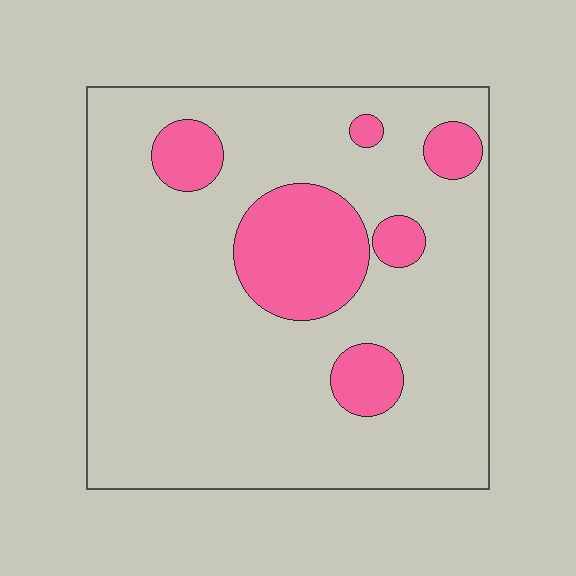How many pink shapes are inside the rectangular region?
6.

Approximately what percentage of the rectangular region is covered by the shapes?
Approximately 20%.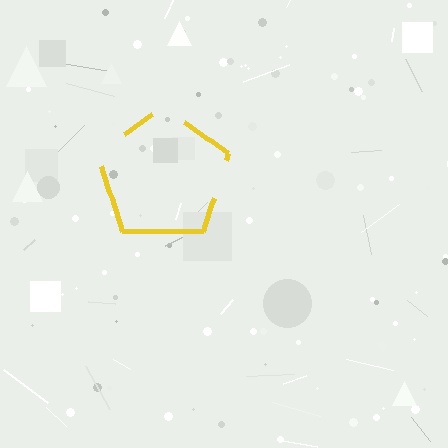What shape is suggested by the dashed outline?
The dashed outline suggests a pentagon.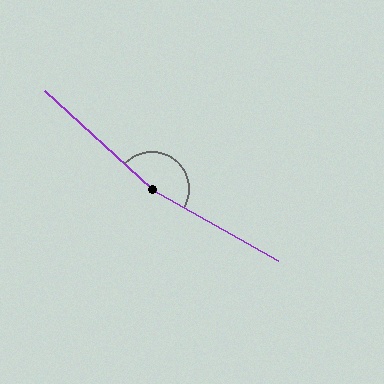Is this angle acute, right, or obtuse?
It is obtuse.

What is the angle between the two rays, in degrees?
Approximately 167 degrees.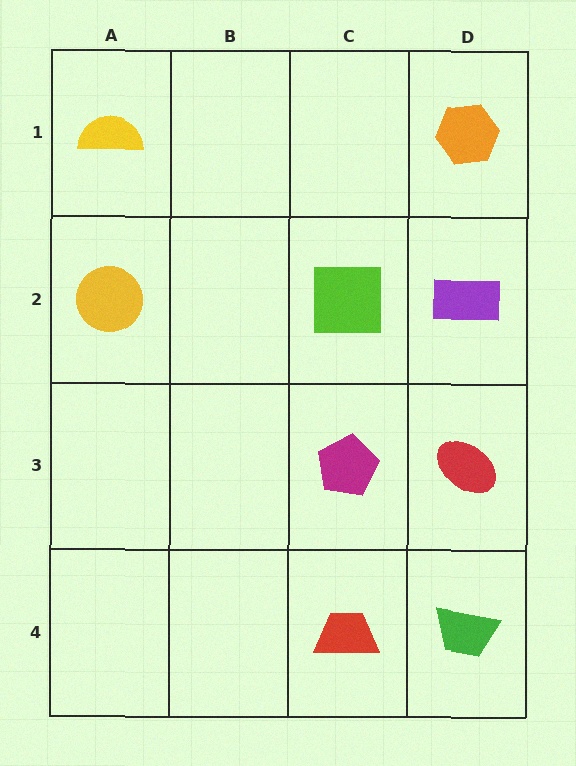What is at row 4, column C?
A red trapezoid.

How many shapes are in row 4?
2 shapes.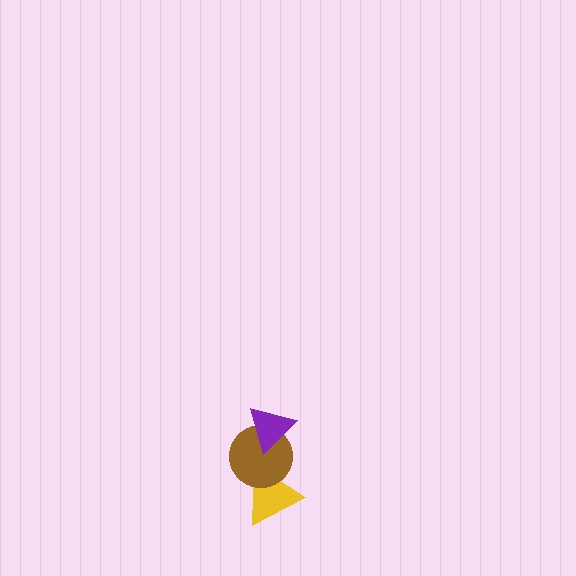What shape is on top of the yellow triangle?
The brown circle is on top of the yellow triangle.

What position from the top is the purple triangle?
The purple triangle is 1st from the top.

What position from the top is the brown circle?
The brown circle is 2nd from the top.